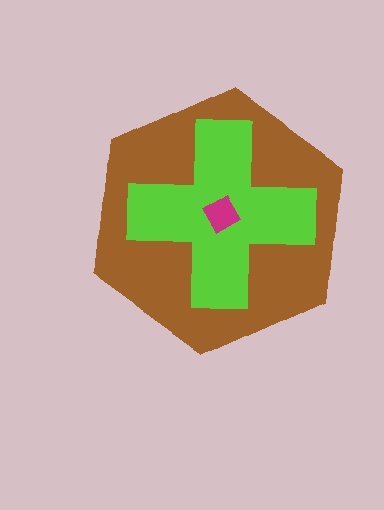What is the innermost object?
The magenta square.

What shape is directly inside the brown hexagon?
The lime cross.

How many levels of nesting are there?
3.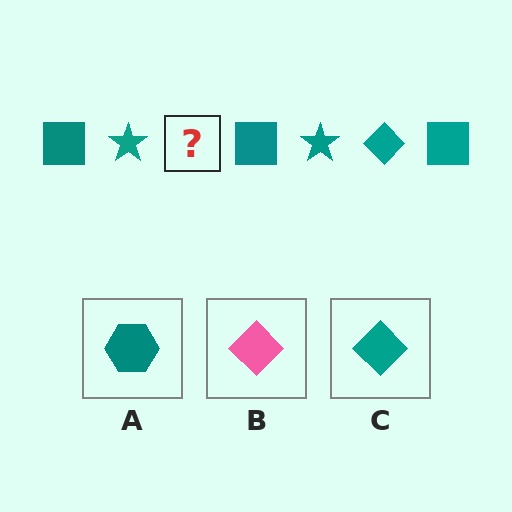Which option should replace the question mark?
Option C.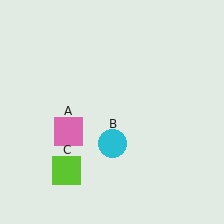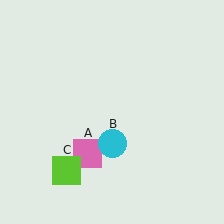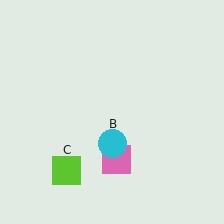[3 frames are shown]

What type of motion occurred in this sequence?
The pink square (object A) rotated counterclockwise around the center of the scene.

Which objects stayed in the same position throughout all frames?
Cyan circle (object B) and lime square (object C) remained stationary.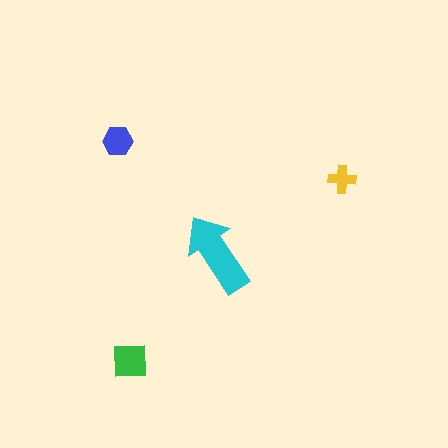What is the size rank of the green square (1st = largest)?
2nd.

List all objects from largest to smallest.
The cyan arrow, the green square, the blue hexagon, the yellow cross.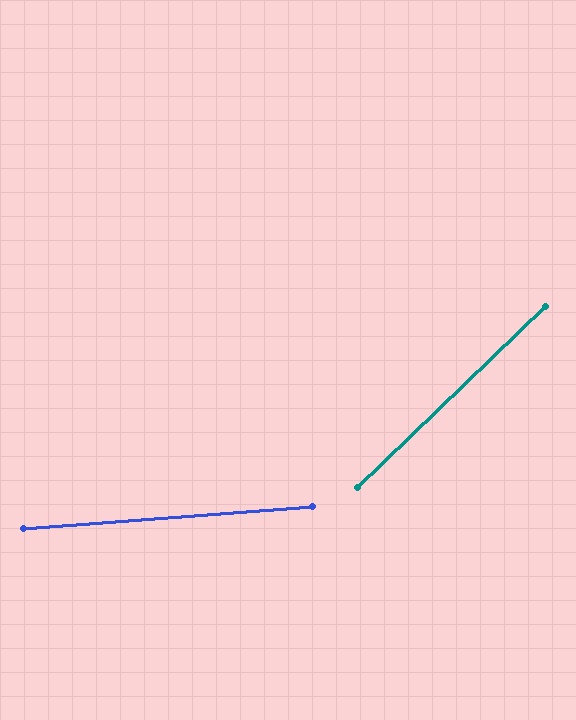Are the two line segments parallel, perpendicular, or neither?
Neither parallel nor perpendicular — they differ by about 40°.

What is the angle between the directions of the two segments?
Approximately 40 degrees.